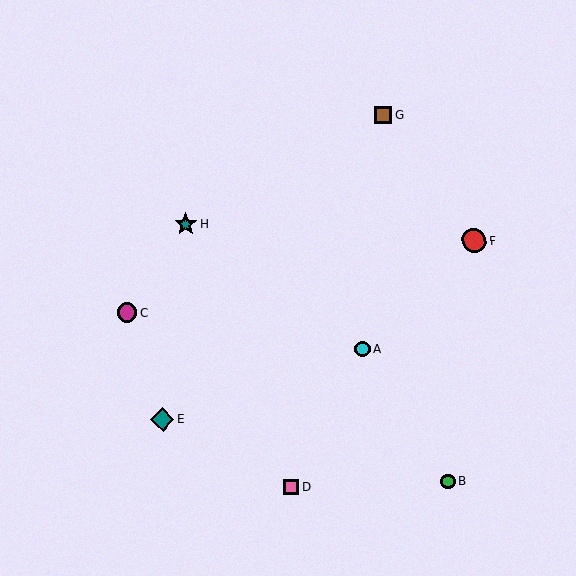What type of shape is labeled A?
Shape A is a cyan circle.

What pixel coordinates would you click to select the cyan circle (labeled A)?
Click at (362, 349) to select the cyan circle A.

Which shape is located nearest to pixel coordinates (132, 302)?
The magenta circle (labeled C) at (127, 312) is nearest to that location.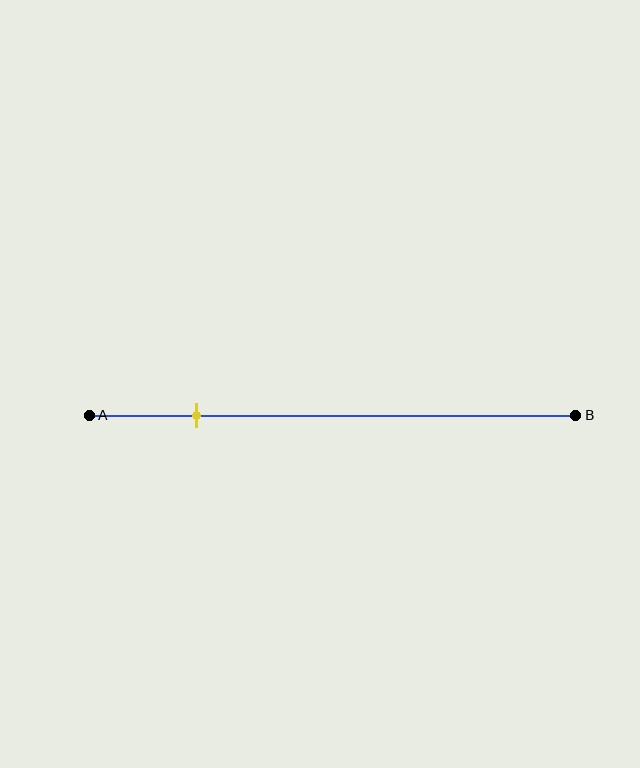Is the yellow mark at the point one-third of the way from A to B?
No, the mark is at about 20% from A, not at the 33% one-third point.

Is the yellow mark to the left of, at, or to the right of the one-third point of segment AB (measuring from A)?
The yellow mark is to the left of the one-third point of segment AB.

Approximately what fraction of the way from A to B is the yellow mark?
The yellow mark is approximately 20% of the way from A to B.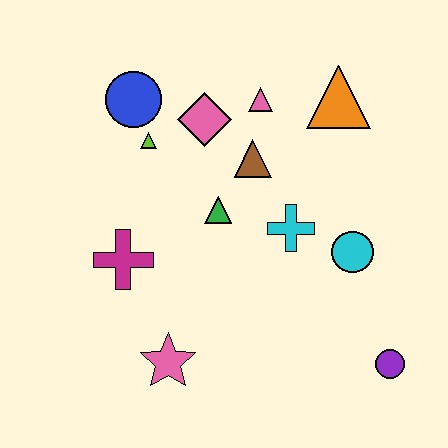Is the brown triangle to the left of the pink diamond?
No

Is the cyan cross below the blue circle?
Yes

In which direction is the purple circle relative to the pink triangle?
The purple circle is below the pink triangle.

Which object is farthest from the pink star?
The orange triangle is farthest from the pink star.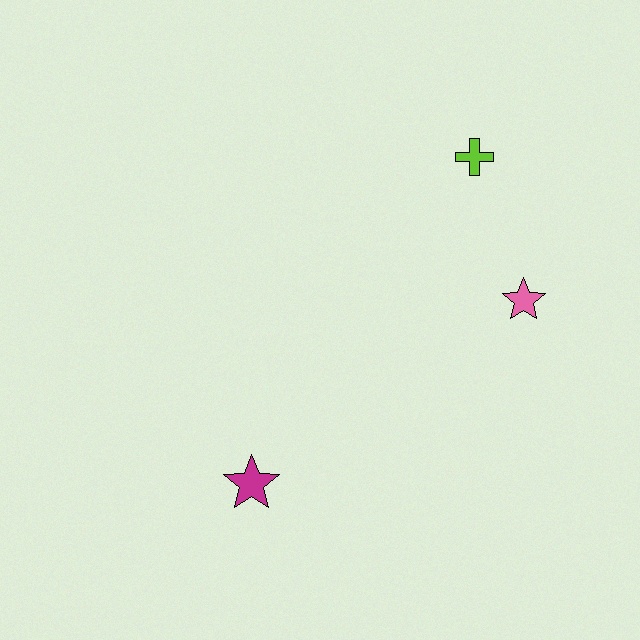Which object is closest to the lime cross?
The pink star is closest to the lime cross.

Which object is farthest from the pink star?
The magenta star is farthest from the pink star.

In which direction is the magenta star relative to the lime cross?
The magenta star is below the lime cross.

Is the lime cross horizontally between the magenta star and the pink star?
Yes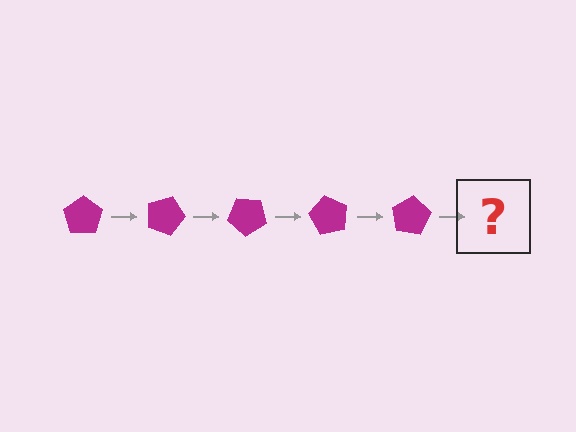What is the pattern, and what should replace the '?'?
The pattern is that the pentagon rotates 20 degrees each step. The '?' should be a magenta pentagon rotated 100 degrees.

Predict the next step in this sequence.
The next step is a magenta pentagon rotated 100 degrees.